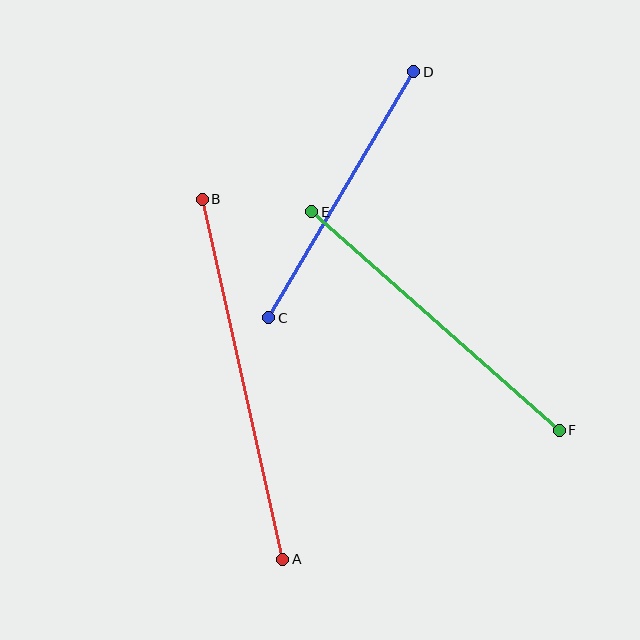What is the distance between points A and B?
The distance is approximately 369 pixels.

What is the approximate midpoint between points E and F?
The midpoint is at approximately (436, 321) pixels.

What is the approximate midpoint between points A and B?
The midpoint is at approximately (243, 379) pixels.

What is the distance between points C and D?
The distance is approximately 285 pixels.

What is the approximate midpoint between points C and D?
The midpoint is at approximately (341, 195) pixels.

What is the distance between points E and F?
The distance is approximately 330 pixels.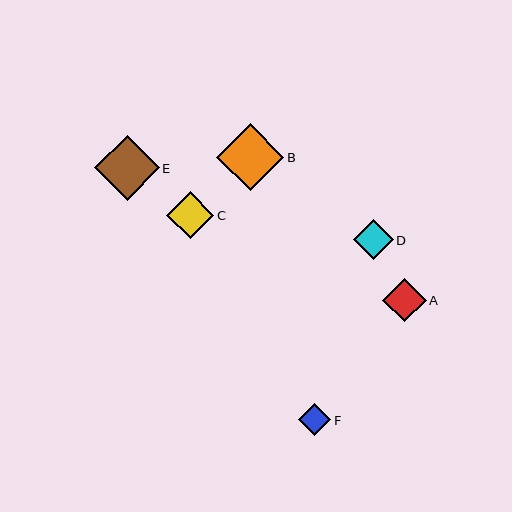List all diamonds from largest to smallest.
From largest to smallest: B, E, C, A, D, F.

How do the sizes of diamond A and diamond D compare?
Diamond A and diamond D are approximately the same size.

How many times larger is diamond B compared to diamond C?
Diamond B is approximately 1.4 times the size of diamond C.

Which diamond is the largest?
Diamond B is the largest with a size of approximately 67 pixels.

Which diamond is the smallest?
Diamond F is the smallest with a size of approximately 32 pixels.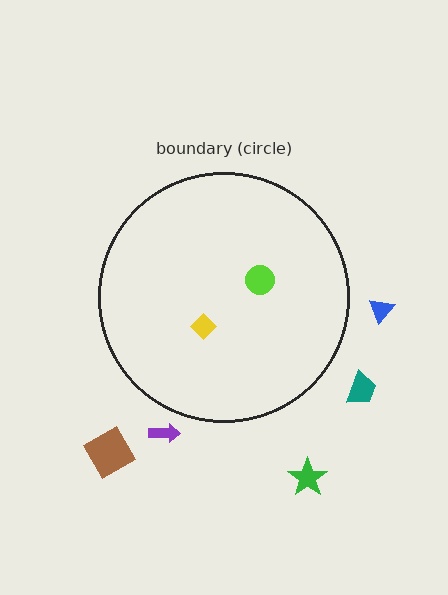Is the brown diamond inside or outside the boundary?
Outside.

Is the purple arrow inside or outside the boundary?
Outside.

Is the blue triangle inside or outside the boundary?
Outside.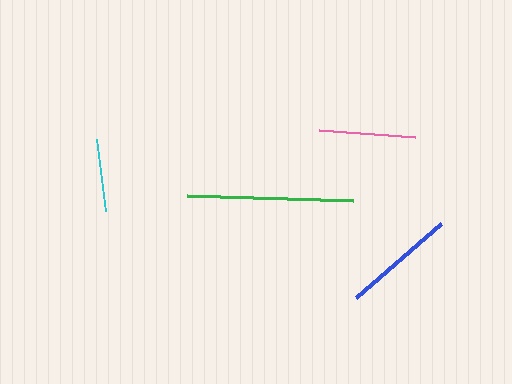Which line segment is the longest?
The green line is the longest at approximately 166 pixels.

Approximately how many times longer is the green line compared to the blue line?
The green line is approximately 1.5 times the length of the blue line.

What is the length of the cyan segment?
The cyan segment is approximately 73 pixels long.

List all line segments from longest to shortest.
From longest to shortest: green, blue, pink, cyan.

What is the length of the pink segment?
The pink segment is approximately 97 pixels long.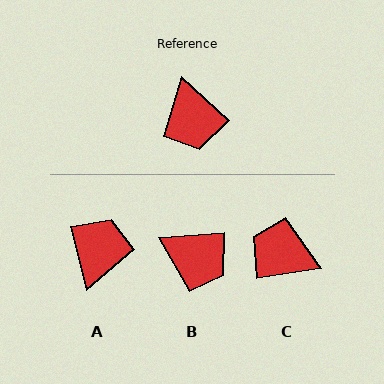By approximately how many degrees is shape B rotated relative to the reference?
Approximately 46 degrees counter-clockwise.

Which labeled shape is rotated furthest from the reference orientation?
A, about 147 degrees away.